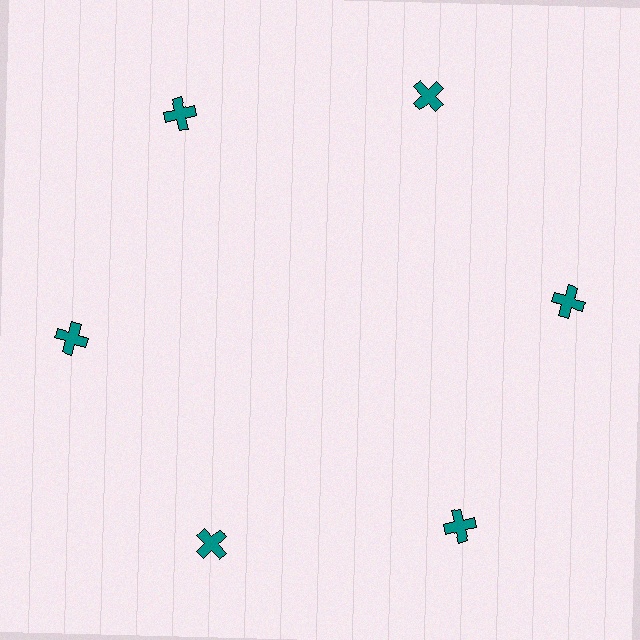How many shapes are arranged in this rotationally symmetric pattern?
There are 6 shapes, arranged in 6 groups of 1.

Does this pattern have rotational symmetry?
Yes, this pattern has 6-fold rotational symmetry. It looks the same after rotating 60 degrees around the center.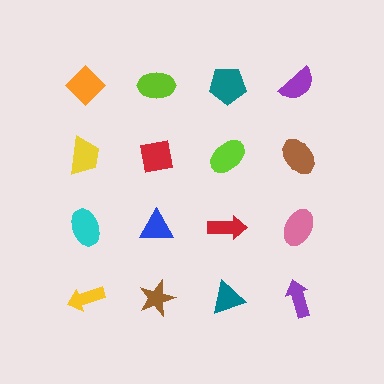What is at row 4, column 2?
A brown star.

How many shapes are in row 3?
4 shapes.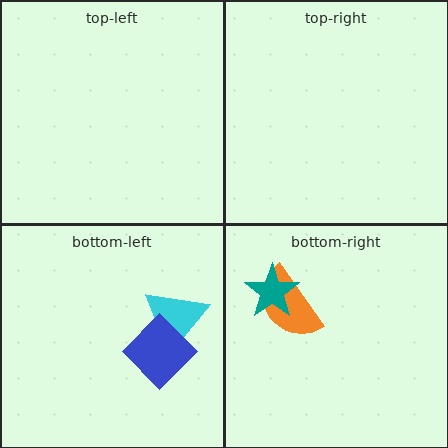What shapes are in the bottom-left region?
The cyan triangle, the blue diamond.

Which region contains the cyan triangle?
The bottom-left region.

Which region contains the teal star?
The bottom-right region.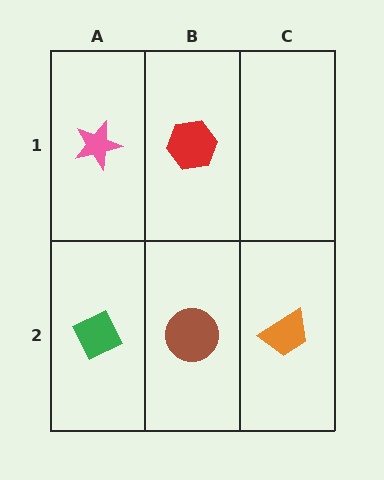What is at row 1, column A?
A pink star.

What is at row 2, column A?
A green diamond.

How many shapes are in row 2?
3 shapes.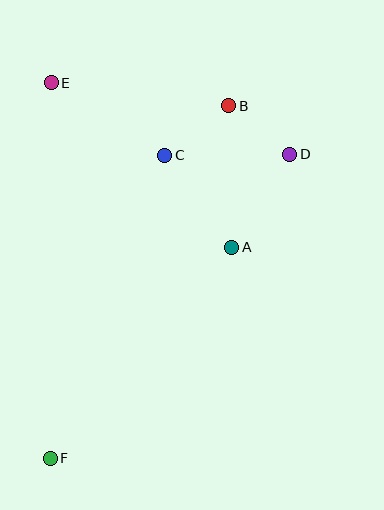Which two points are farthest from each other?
Points B and F are farthest from each other.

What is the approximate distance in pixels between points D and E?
The distance between D and E is approximately 249 pixels.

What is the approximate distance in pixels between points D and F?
The distance between D and F is approximately 387 pixels.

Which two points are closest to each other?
Points B and D are closest to each other.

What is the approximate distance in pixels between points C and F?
The distance between C and F is approximately 324 pixels.